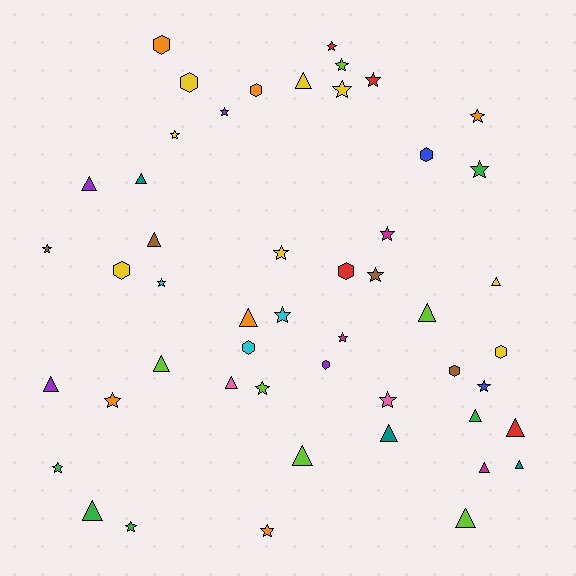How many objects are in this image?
There are 50 objects.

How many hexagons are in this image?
There are 10 hexagons.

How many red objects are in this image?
There are 4 red objects.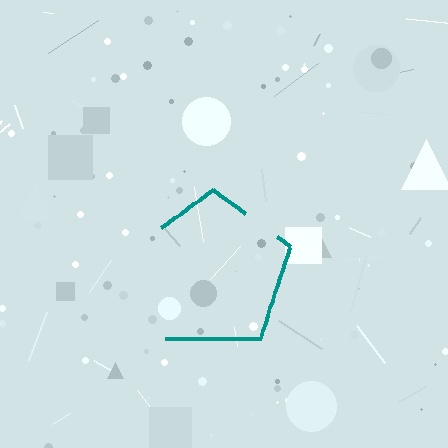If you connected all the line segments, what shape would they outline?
They would outline a pentagon.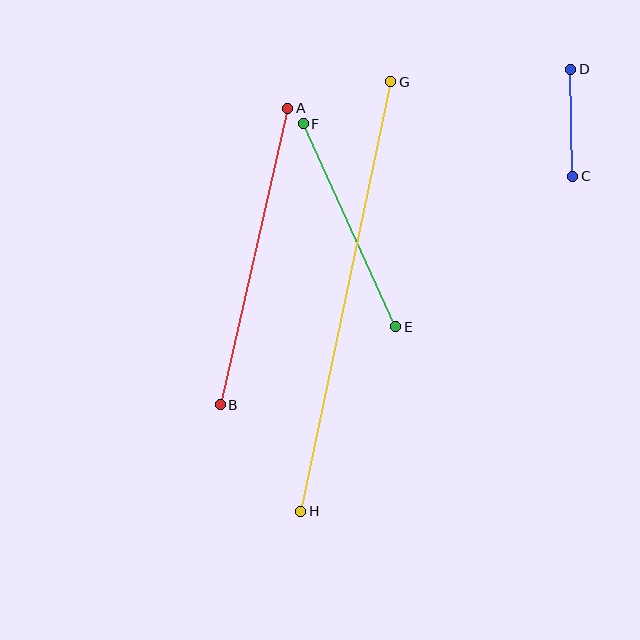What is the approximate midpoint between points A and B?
The midpoint is at approximately (254, 257) pixels.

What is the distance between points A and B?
The distance is approximately 304 pixels.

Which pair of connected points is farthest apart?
Points G and H are farthest apart.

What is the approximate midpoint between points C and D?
The midpoint is at approximately (572, 123) pixels.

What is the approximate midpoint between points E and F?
The midpoint is at approximately (349, 225) pixels.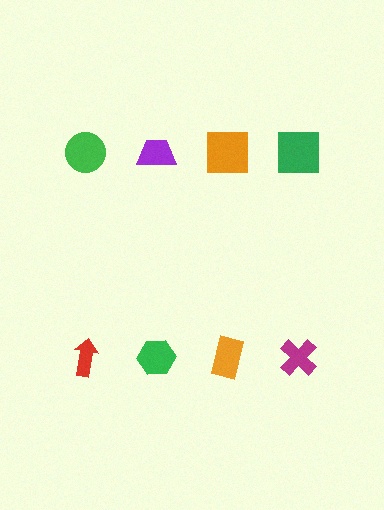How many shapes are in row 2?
4 shapes.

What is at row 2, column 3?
An orange rectangle.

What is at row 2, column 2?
A green hexagon.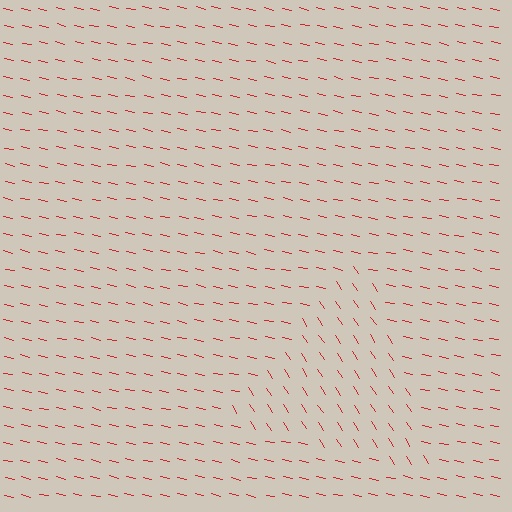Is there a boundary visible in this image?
Yes, there is a texture boundary formed by a change in line orientation.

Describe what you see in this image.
The image is filled with small red line segments. A triangle region in the image has lines oriented differently from the surrounding lines, creating a visible texture boundary.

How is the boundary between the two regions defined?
The boundary is defined purely by a change in line orientation (approximately 45 degrees difference). All lines are the same color and thickness.